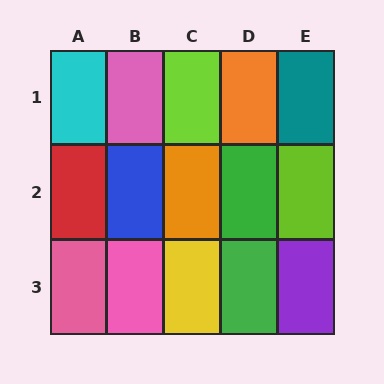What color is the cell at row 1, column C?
Lime.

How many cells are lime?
2 cells are lime.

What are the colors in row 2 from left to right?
Red, blue, orange, green, lime.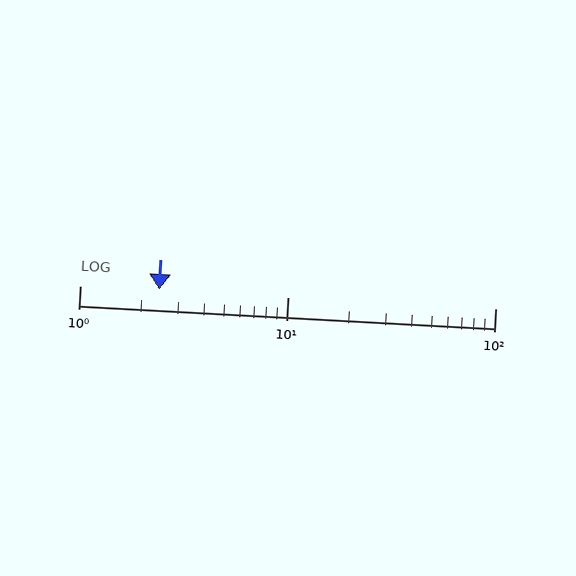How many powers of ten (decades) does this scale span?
The scale spans 2 decades, from 1 to 100.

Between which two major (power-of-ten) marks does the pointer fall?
The pointer is between 1 and 10.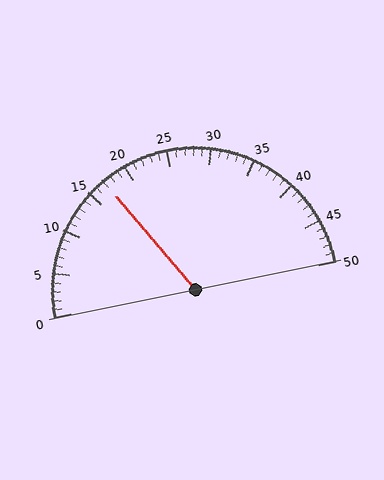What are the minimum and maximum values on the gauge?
The gauge ranges from 0 to 50.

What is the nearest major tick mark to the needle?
The nearest major tick mark is 15.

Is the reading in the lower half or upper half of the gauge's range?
The reading is in the lower half of the range (0 to 50).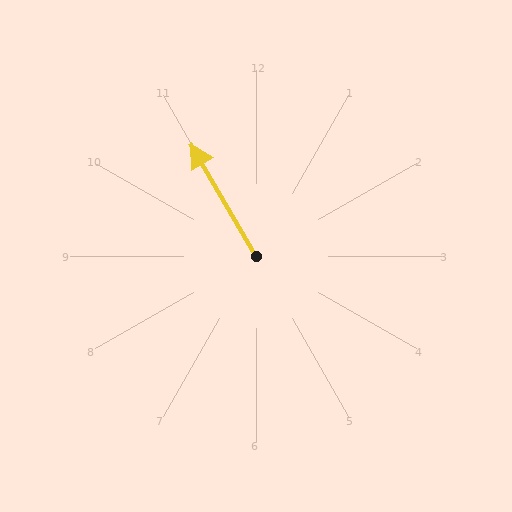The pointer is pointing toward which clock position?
Roughly 11 o'clock.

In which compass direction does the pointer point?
Northwest.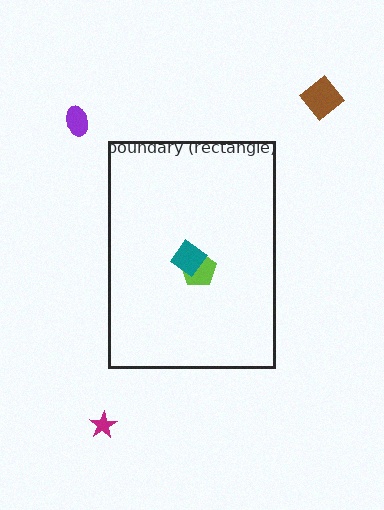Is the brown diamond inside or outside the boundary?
Outside.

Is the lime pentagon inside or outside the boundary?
Inside.